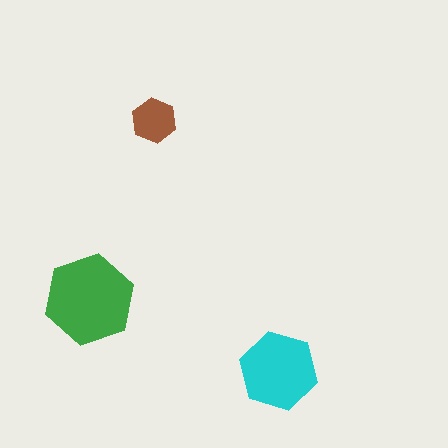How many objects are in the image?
There are 3 objects in the image.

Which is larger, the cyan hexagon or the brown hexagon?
The cyan one.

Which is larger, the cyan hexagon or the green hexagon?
The green one.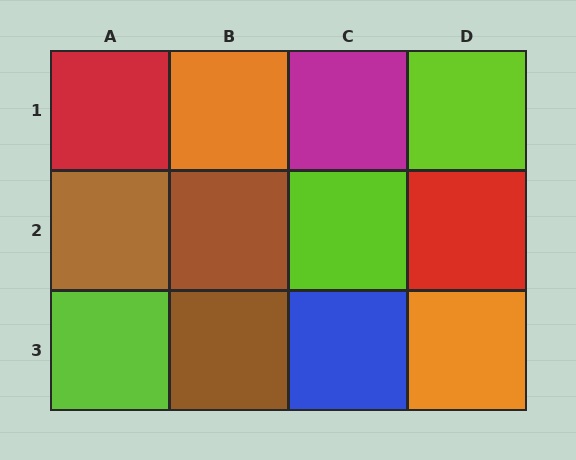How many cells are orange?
2 cells are orange.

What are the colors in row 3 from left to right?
Lime, brown, blue, orange.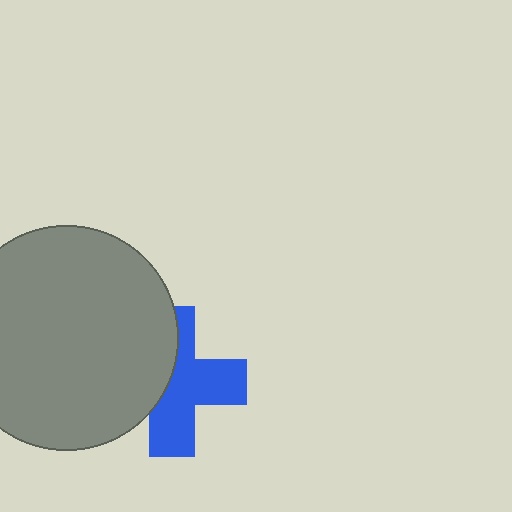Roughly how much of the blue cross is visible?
About half of it is visible (roughly 58%).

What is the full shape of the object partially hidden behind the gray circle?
The partially hidden object is a blue cross.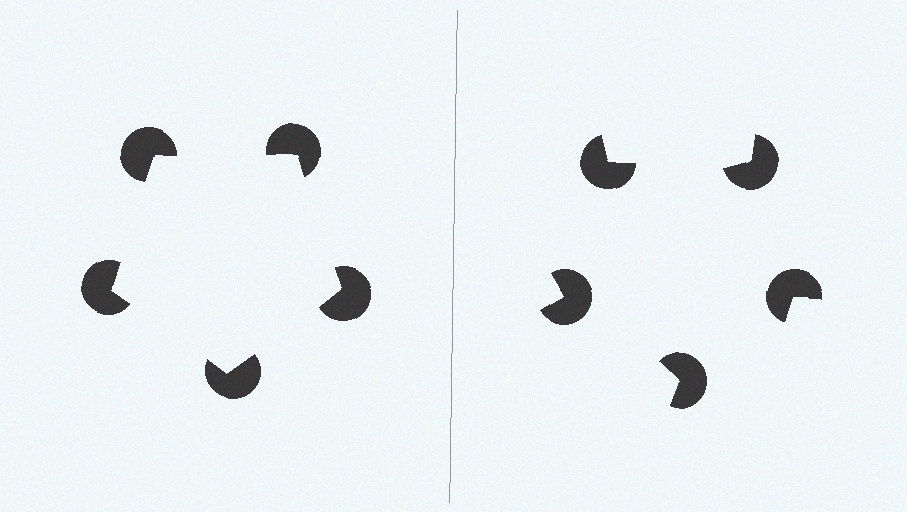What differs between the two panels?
The pac-man discs are positioned identically on both sides; only the wedge orientations differ. On the left they align to a pentagon; on the right they are misaligned.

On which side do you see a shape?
An illusory pentagon appears on the left side. On the right side the wedge cuts are rotated, so no coherent shape forms.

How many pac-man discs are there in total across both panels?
10 — 5 on each side.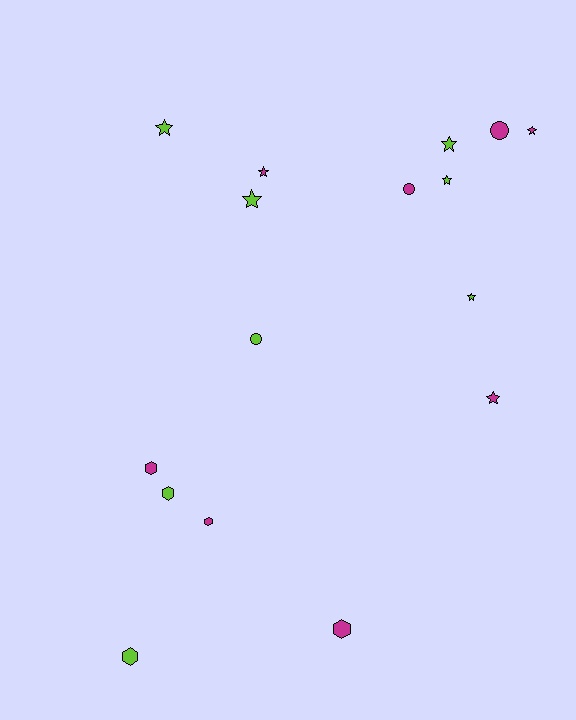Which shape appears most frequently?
Star, with 8 objects.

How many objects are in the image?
There are 16 objects.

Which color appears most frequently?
Magenta, with 8 objects.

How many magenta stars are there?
There are 3 magenta stars.